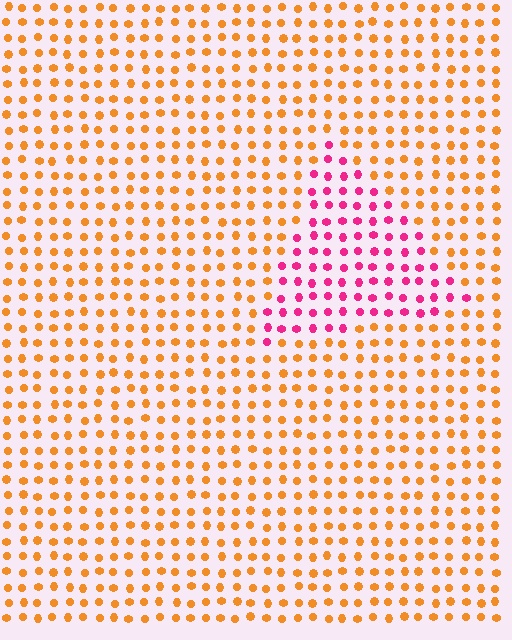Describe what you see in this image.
The image is filled with small orange elements in a uniform arrangement. A triangle-shaped region is visible where the elements are tinted to a slightly different hue, forming a subtle color boundary.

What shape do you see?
I see a triangle.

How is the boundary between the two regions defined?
The boundary is defined purely by a slight shift in hue (about 61 degrees). Spacing, size, and orientation are identical on both sides.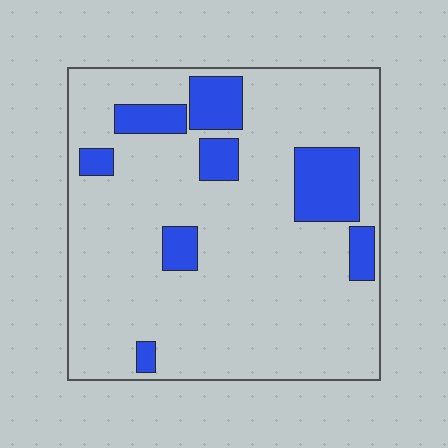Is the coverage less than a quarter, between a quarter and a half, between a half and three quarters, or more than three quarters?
Less than a quarter.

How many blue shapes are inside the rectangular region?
8.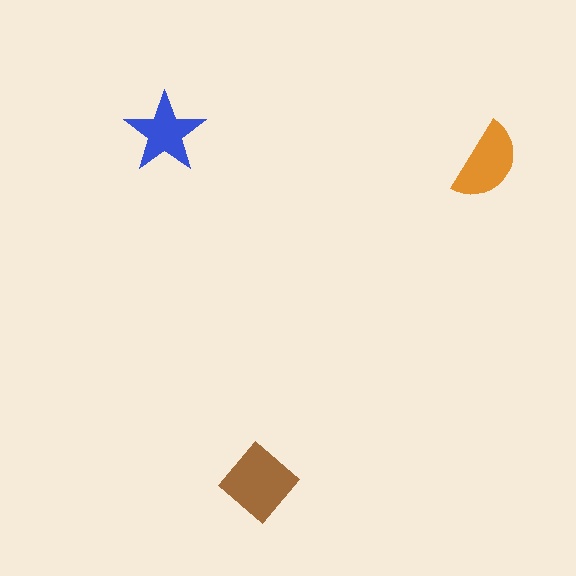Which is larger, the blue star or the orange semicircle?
The orange semicircle.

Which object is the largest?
The brown diamond.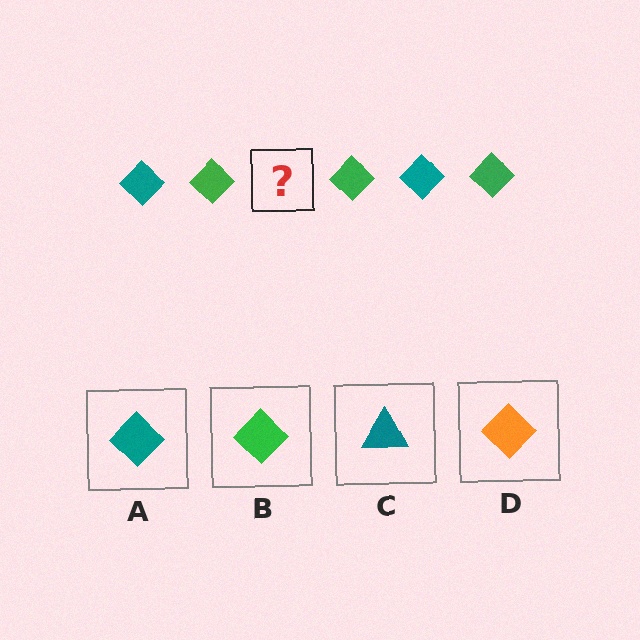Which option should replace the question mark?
Option A.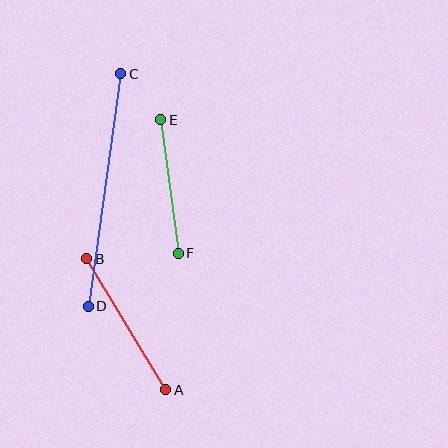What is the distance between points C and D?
The distance is approximately 235 pixels.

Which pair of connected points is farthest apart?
Points C and D are farthest apart.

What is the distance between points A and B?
The distance is approximately 153 pixels.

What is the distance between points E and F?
The distance is approximately 134 pixels.